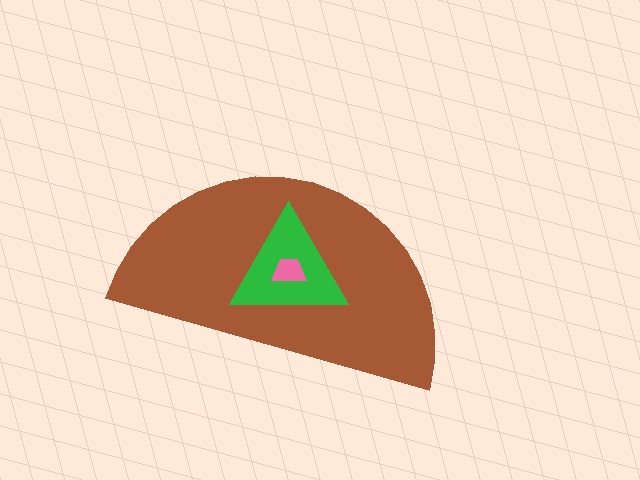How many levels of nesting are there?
3.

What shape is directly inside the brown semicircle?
The green triangle.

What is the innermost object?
The pink trapezoid.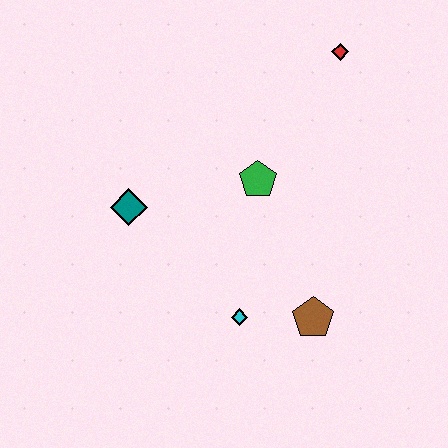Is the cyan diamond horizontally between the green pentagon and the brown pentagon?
No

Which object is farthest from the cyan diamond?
The red diamond is farthest from the cyan diamond.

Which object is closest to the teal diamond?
The green pentagon is closest to the teal diamond.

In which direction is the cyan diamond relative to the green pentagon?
The cyan diamond is below the green pentagon.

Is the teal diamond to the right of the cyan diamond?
No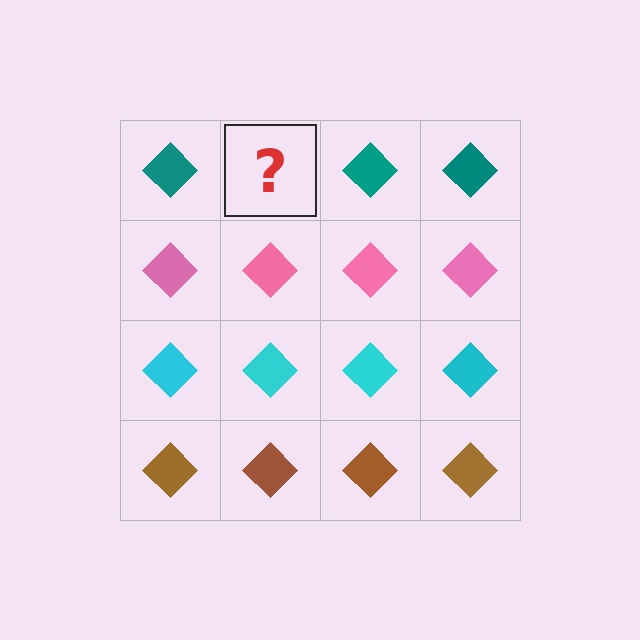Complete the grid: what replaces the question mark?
The question mark should be replaced with a teal diamond.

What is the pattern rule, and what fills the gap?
The rule is that each row has a consistent color. The gap should be filled with a teal diamond.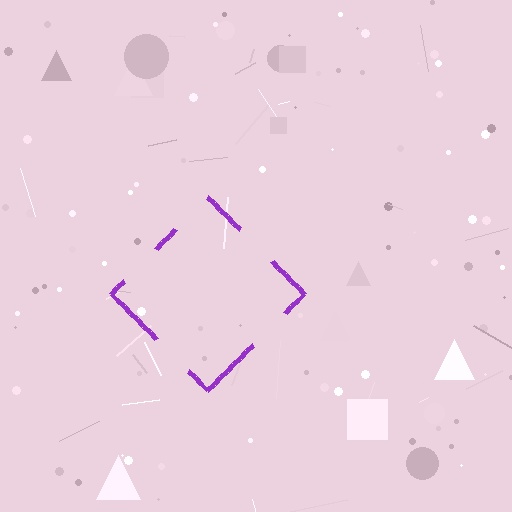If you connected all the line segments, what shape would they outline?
They would outline a diamond.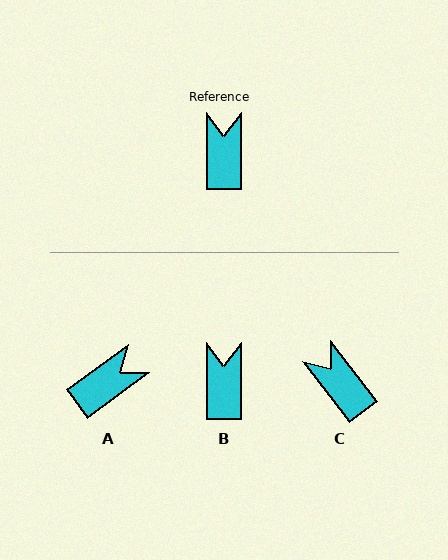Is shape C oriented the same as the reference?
No, it is off by about 37 degrees.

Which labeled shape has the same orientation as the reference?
B.